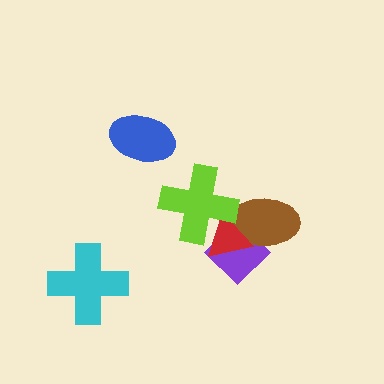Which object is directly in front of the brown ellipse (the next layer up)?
The red triangle is directly in front of the brown ellipse.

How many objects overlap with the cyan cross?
0 objects overlap with the cyan cross.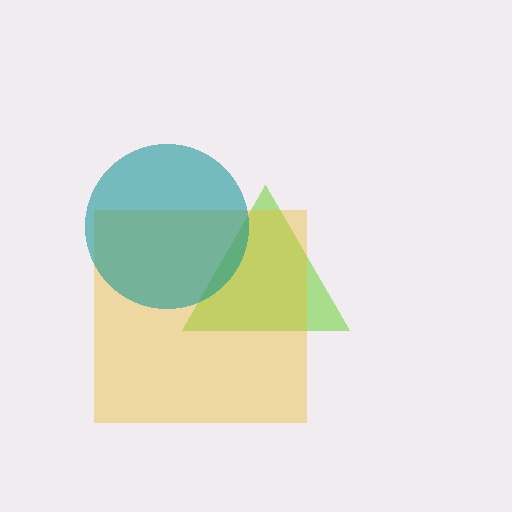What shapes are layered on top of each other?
The layered shapes are: a lime triangle, a yellow square, a teal circle.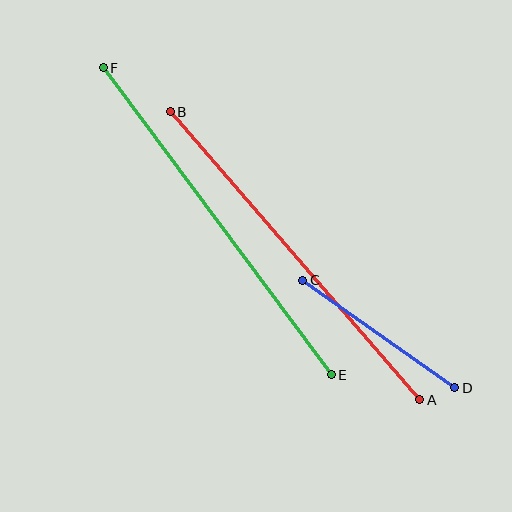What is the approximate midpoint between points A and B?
The midpoint is at approximately (295, 256) pixels.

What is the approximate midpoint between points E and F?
The midpoint is at approximately (217, 221) pixels.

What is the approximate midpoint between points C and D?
The midpoint is at approximately (379, 334) pixels.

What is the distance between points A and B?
The distance is approximately 381 pixels.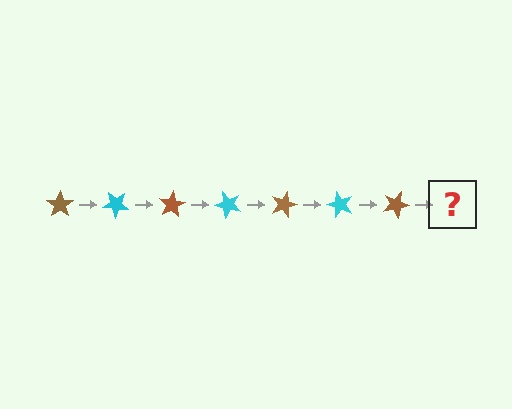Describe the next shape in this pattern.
It should be a cyan star, rotated 280 degrees from the start.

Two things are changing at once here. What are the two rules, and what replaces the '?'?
The two rules are that it rotates 40 degrees each step and the color cycles through brown and cyan. The '?' should be a cyan star, rotated 280 degrees from the start.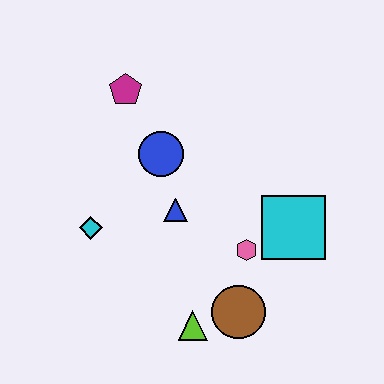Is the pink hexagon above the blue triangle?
No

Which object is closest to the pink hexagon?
The cyan square is closest to the pink hexagon.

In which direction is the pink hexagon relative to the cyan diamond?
The pink hexagon is to the right of the cyan diamond.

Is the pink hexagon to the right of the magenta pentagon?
Yes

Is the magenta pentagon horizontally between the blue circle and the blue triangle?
No